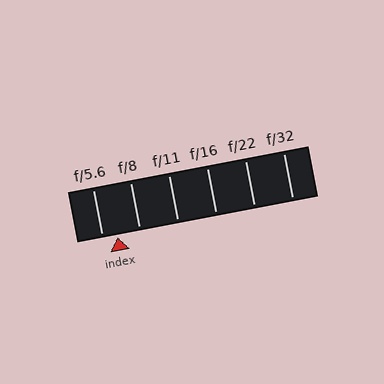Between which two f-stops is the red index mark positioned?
The index mark is between f/5.6 and f/8.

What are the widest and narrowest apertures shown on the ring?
The widest aperture shown is f/5.6 and the narrowest is f/32.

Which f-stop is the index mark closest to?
The index mark is closest to f/5.6.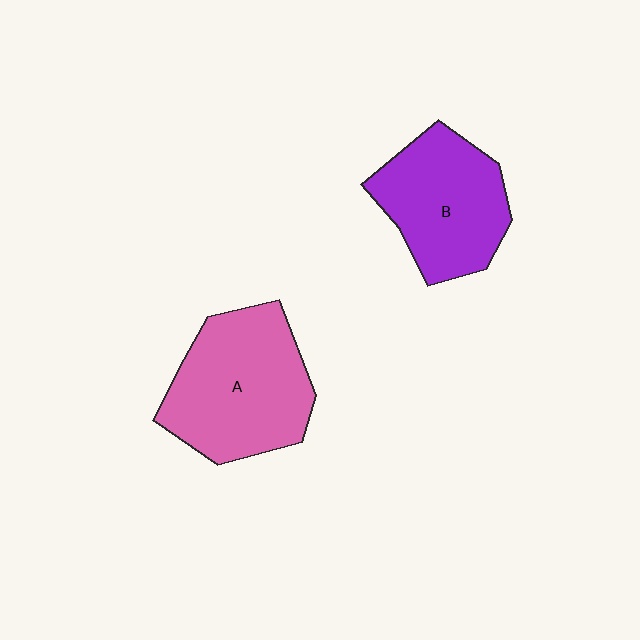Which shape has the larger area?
Shape A (pink).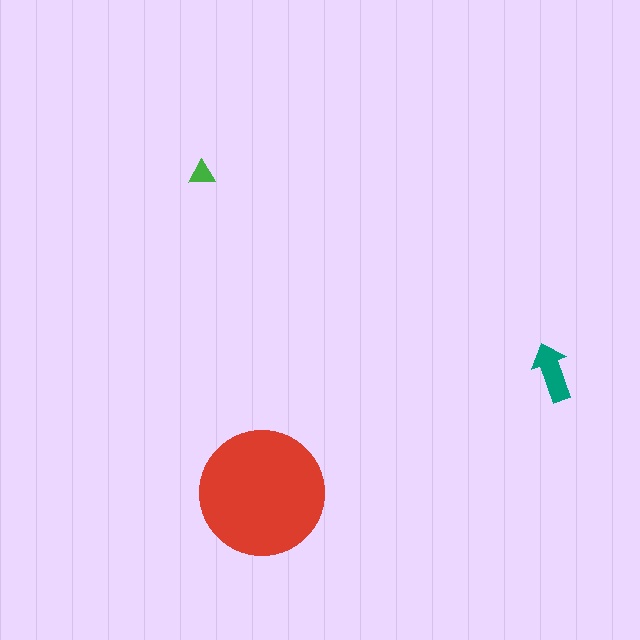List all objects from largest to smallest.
The red circle, the teal arrow, the green triangle.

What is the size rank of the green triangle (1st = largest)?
3rd.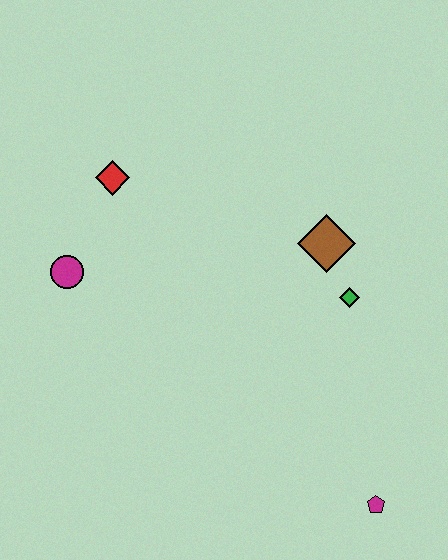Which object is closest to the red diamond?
The magenta circle is closest to the red diamond.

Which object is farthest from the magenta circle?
The magenta pentagon is farthest from the magenta circle.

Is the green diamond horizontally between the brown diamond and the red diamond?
No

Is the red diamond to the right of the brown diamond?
No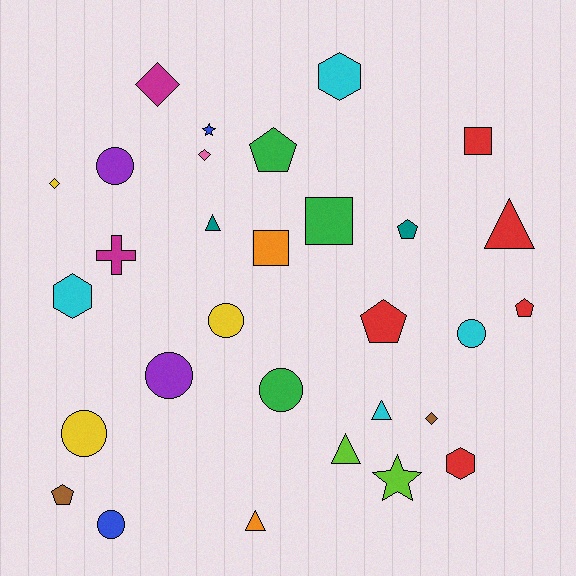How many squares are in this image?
There are 3 squares.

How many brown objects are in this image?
There are 2 brown objects.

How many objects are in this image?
There are 30 objects.